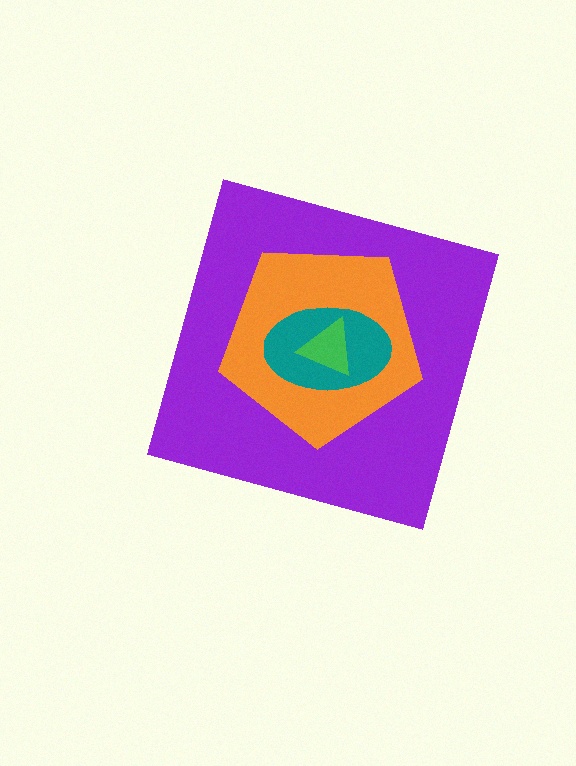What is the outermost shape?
The purple diamond.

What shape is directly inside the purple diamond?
The orange pentagon.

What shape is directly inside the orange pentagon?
The teal ellipse.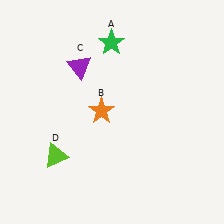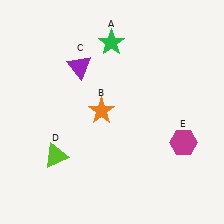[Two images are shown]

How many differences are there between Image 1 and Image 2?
There is 1 difference between the two images.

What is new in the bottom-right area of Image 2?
A magenta hexagon (E) was added in the bottom-right area of Image 2.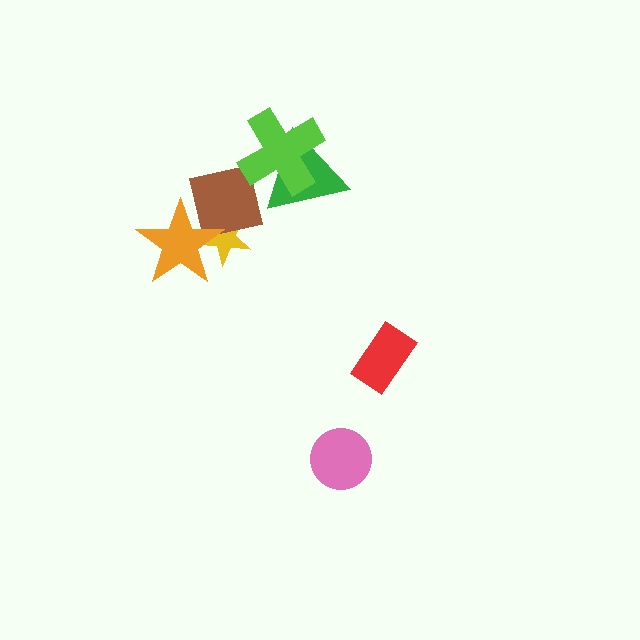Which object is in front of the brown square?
The orange star is in front of the brown square.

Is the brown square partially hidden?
Yes, it is partially covered by another shape.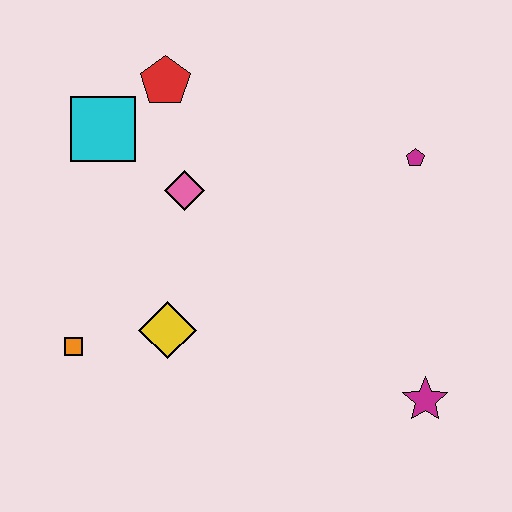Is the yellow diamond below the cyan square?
Yes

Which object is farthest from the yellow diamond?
The magenta pentagon is farthest from the yellow diamond.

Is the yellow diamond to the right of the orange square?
Yes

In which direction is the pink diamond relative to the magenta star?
The pink diamond is to the left of the magenta star.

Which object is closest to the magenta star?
The magenta pentagon is closest to the magenta star.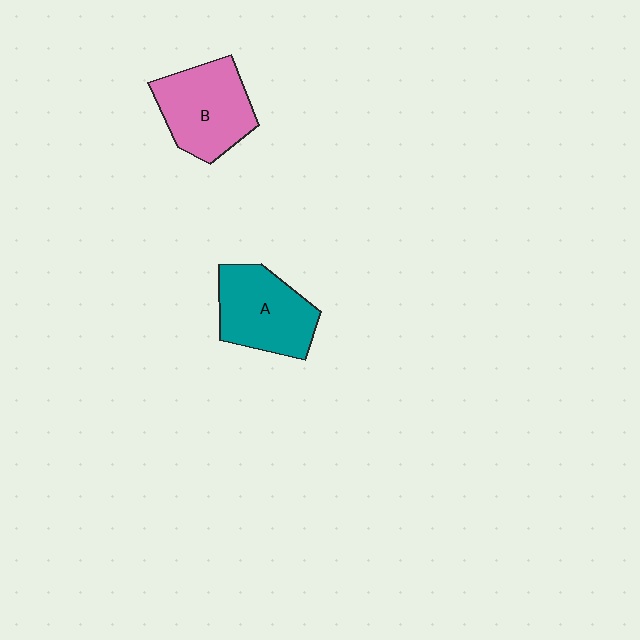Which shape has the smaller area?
Shape A (teal).